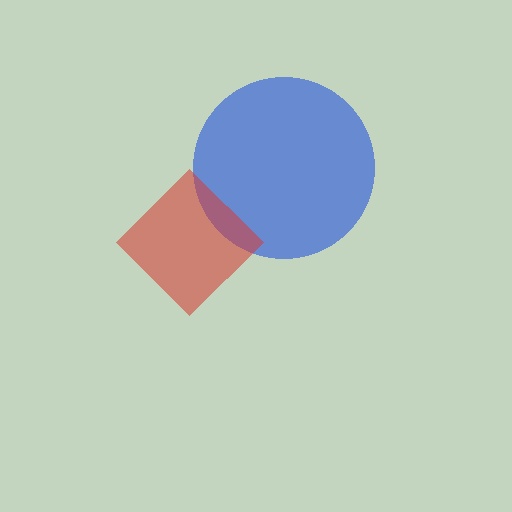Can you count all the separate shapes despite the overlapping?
Yes, there are 2 separate shapes.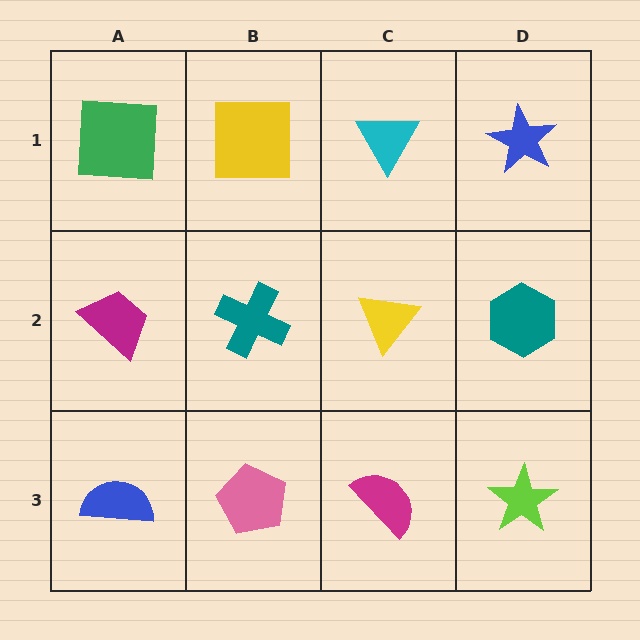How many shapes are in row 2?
4 shapes.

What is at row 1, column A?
A green square.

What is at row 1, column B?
A yellow square.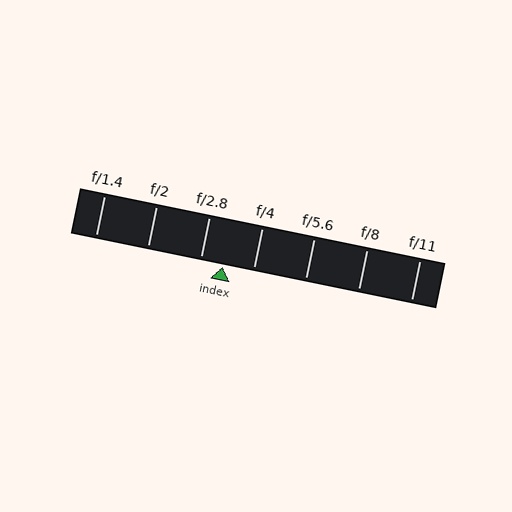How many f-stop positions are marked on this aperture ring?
There are 7 f-stop positions marked.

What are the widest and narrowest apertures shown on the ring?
The widest aperture shown is f/1.4 and the narrowest is f/11.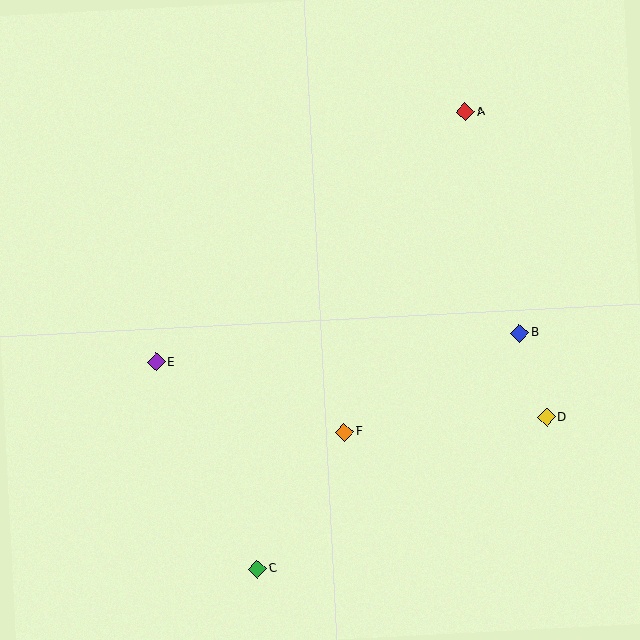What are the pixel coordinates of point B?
Point B is at (520, 333).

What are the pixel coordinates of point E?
Point E is at (156, 362).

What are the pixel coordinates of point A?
Point A is at (466, 112).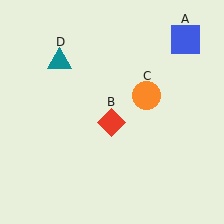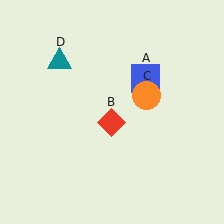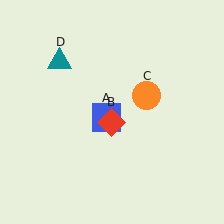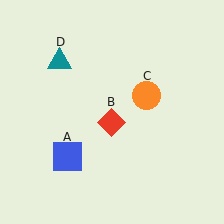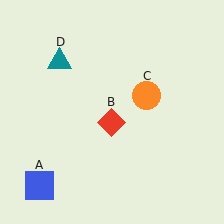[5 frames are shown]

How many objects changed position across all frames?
1 object changed position: blue square (object A).